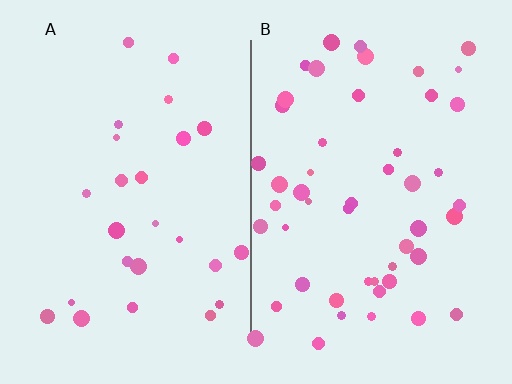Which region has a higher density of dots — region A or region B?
B (the right).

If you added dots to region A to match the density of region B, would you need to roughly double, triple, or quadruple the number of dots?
Approximately double.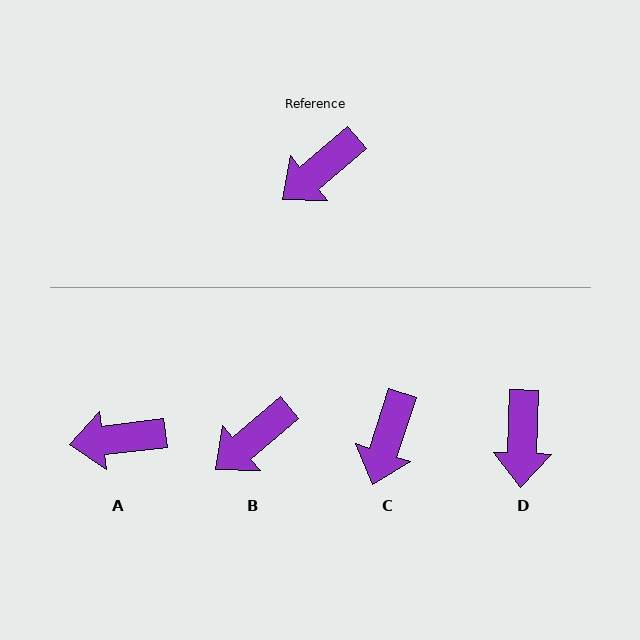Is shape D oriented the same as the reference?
No, it is off by about 48 degrees.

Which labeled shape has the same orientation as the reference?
B.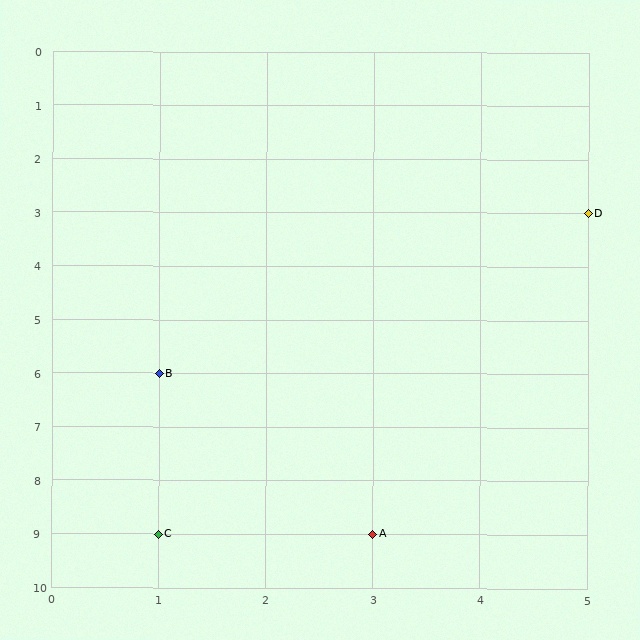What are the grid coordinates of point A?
Point A is at grid coordinates (3, 9).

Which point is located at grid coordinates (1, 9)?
Point C is at (1, 9).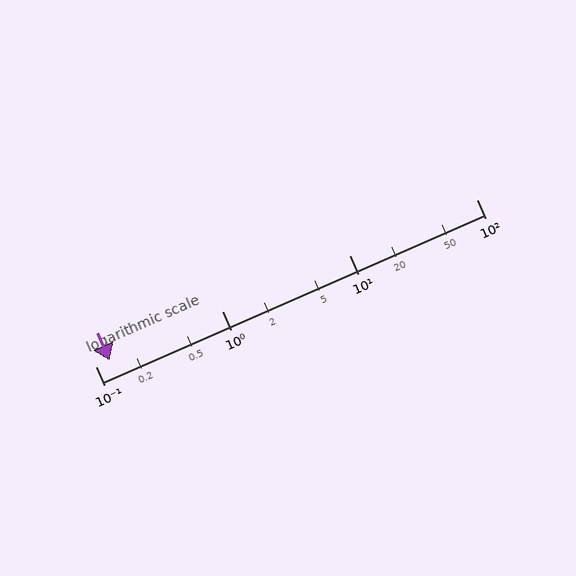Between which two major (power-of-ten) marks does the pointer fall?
The pointer is between 0.1 and 1.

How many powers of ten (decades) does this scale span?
The scale spans 3 decades, from 0.1 to 100.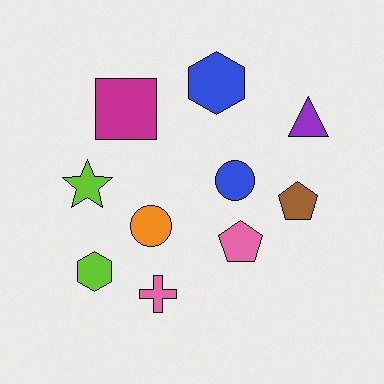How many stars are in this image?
There is 1 star.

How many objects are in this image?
There are 10 objects.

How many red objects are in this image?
There are no red objects.